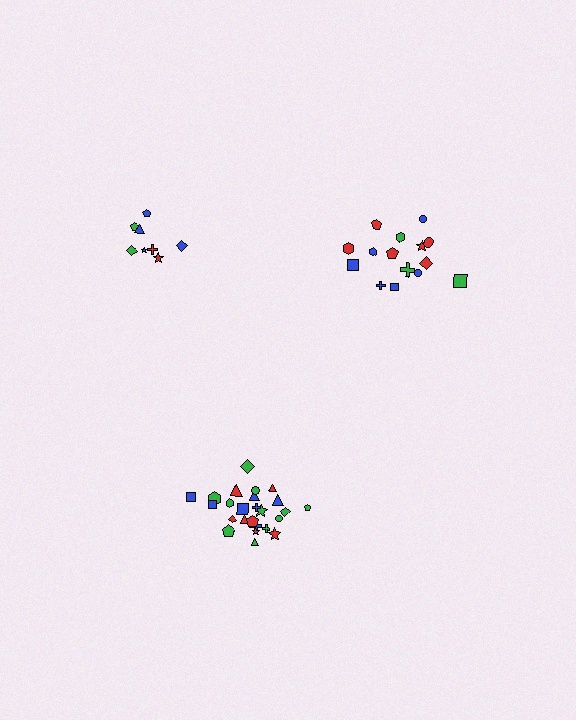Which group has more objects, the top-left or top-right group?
The top-right group.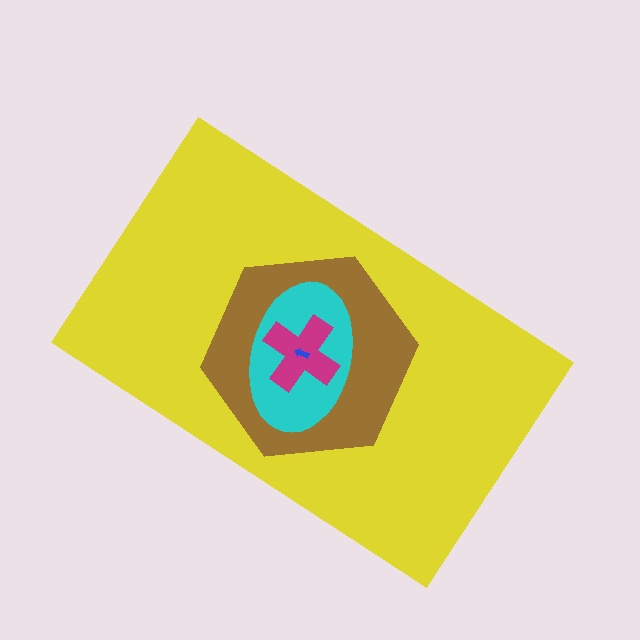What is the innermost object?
The blue arrow.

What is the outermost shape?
The yellow rectangle.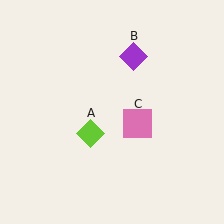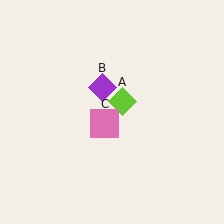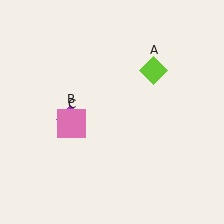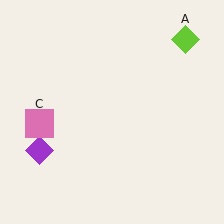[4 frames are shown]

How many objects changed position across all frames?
3 objects changed position: lime diamond (object A), purple diamond (object B), pink square (object C).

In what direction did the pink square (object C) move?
The pink square (object C) moved left.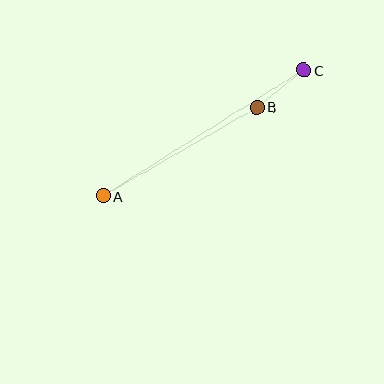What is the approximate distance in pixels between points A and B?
The distance between A and B is approximately 178 pixels.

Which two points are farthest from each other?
Points A and C are farthest from each other.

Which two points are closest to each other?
Points B and C are closest to each other.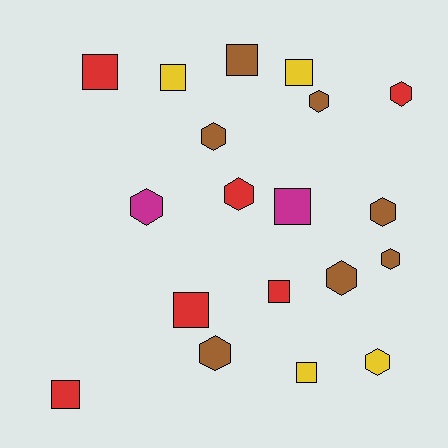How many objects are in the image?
There are 19 objects.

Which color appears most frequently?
Brown, with 7 objects.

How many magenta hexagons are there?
There is 1 magenta hexagon.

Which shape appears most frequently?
Hexagon, with 10 objects.